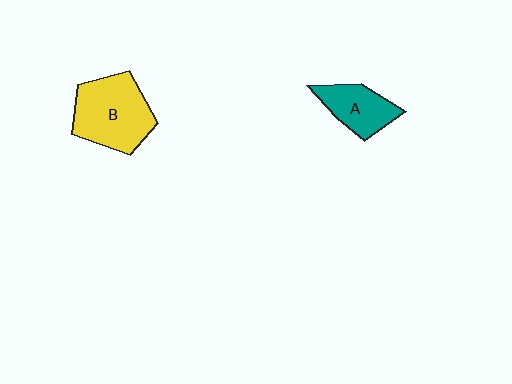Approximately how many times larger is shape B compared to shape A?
Approximately 1.7 times.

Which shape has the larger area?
Shape B (yellow).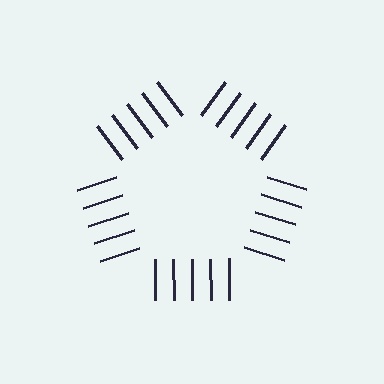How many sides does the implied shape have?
5 sides — the line-ends trace a pentagon.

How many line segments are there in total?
25 — 5 along each of the 5 edges.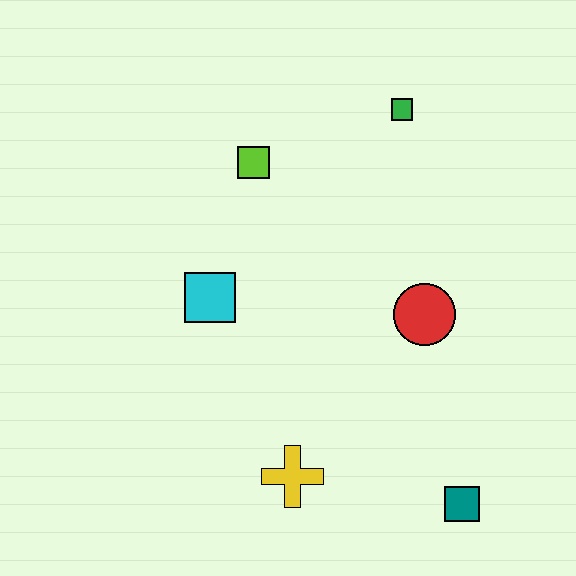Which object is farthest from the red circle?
The lime square is farthest from the red circle.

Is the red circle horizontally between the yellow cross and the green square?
No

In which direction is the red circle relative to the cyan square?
The red circle is to the right of the cyan square.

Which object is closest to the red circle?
The teal square is closest to the red circle.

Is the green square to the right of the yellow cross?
Yes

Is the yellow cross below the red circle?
Yes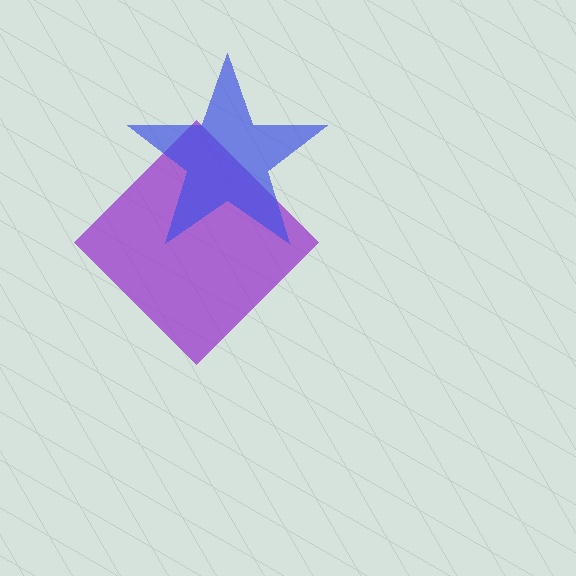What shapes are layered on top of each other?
The layered shapes are: a purple diamond, a blue star.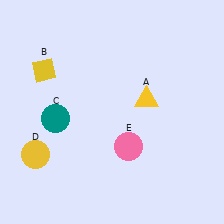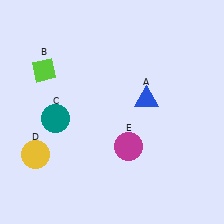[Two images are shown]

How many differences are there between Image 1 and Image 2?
There are 3 differences between the two images.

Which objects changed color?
A changed from yellow to blue. B changed from yellow to lime. E changed from pink to magenta.